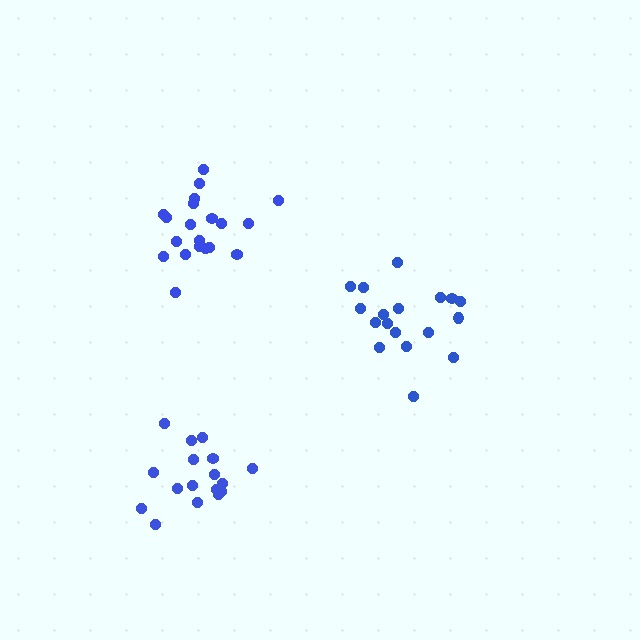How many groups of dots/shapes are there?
There are 3 groups.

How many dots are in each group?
Group 1: 20 dots, Group 2: 18 dots, Group 3: 17 dots (55 total).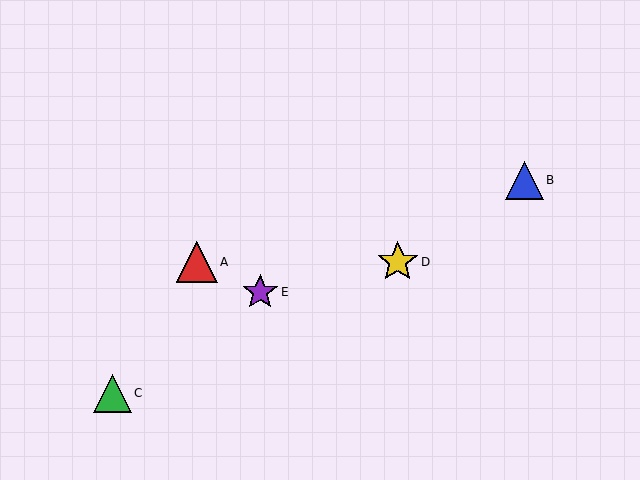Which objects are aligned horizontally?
Objects A, D are aligned horizontally.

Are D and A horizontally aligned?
Yes, both are at y≈262.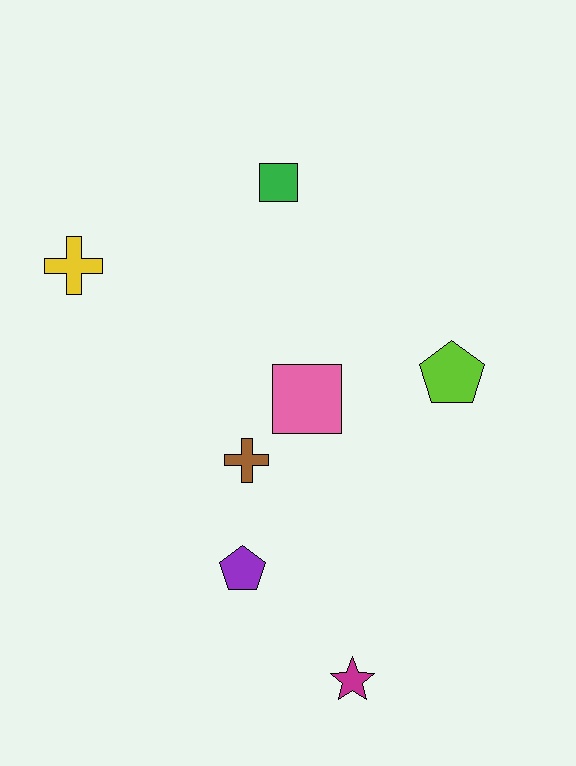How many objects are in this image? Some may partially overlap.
There are 7 objects.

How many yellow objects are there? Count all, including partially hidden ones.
There is 1 yellow object.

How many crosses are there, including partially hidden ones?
There are 2 crosses.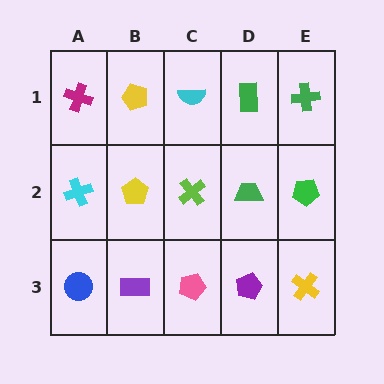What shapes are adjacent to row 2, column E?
A green cross (row 1, column E), a yellow cross (row 3, column E), a green trapezoid (row 2, column D).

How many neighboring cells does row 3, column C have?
3.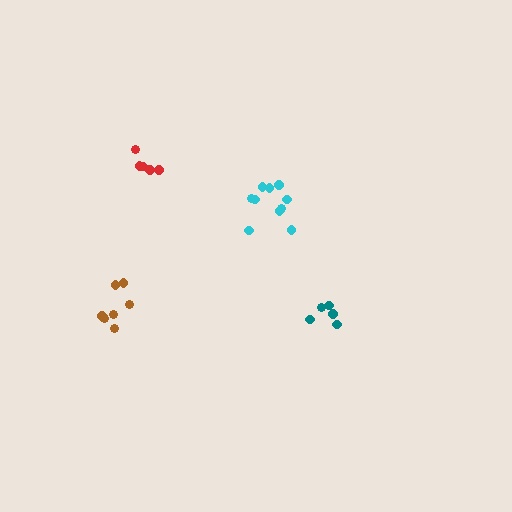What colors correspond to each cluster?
The clusters are colored: brown, red, teal, cyan.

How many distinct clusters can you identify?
There are 4 distinct clusters.